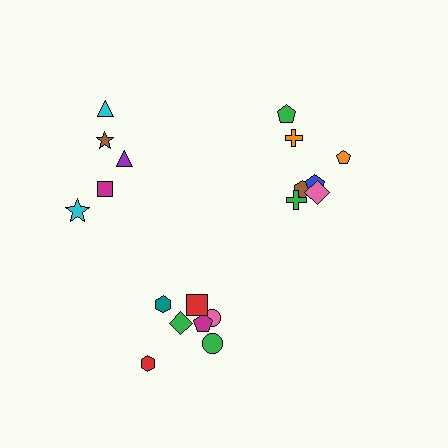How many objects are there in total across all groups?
There are 19 objects.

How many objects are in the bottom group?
There are 7 objects.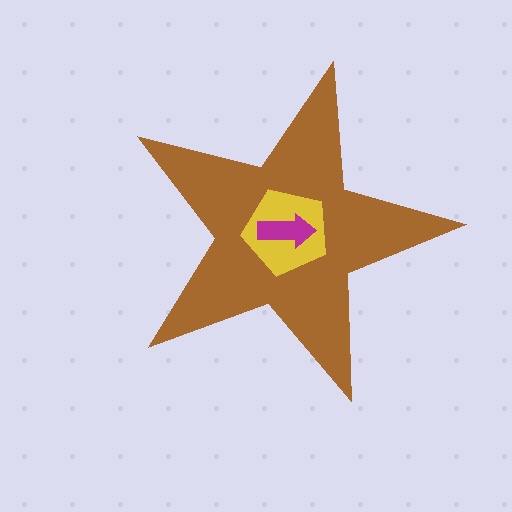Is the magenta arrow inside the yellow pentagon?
Yes.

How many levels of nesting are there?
3.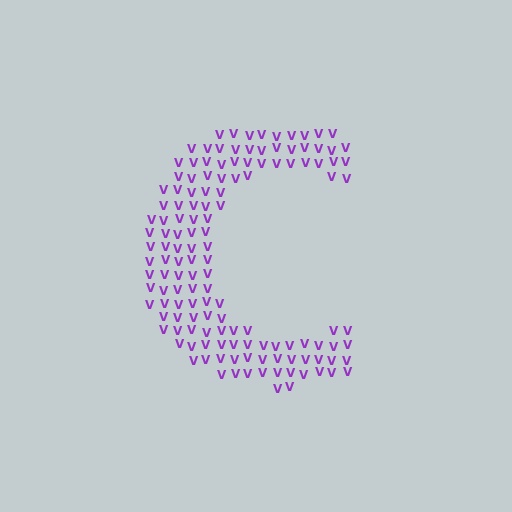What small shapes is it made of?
It is made of small letter V's.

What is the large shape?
The large shape is the letter C.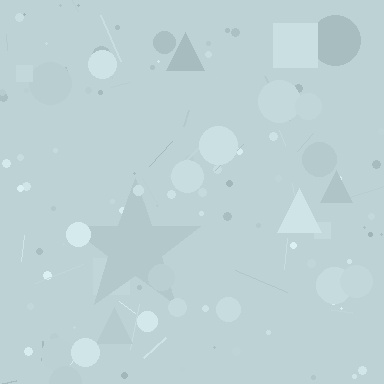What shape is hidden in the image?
A star is hidden in the image.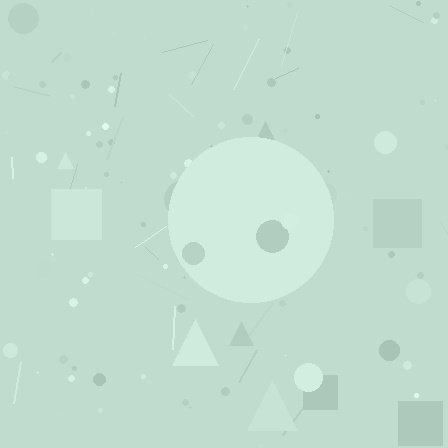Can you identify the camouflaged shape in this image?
The camouflaged shape is a circle.